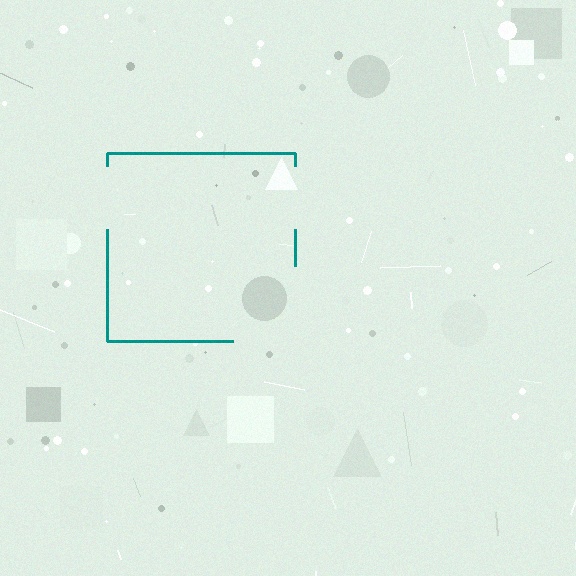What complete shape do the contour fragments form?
The contour fragments form a square.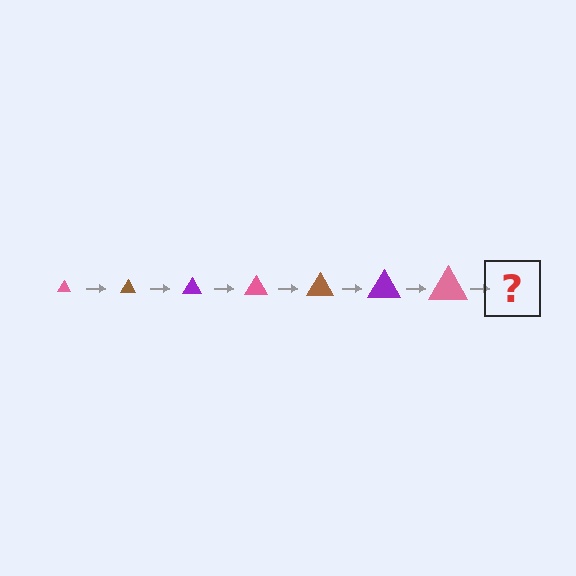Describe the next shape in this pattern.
It should be a brown triangle, larger than the previous one.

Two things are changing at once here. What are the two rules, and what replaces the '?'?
The two rules are that the triangle grows larger each step and the color cycles through pink, brown, and purple. The '?' should be a brown triangle, larger than the previous one.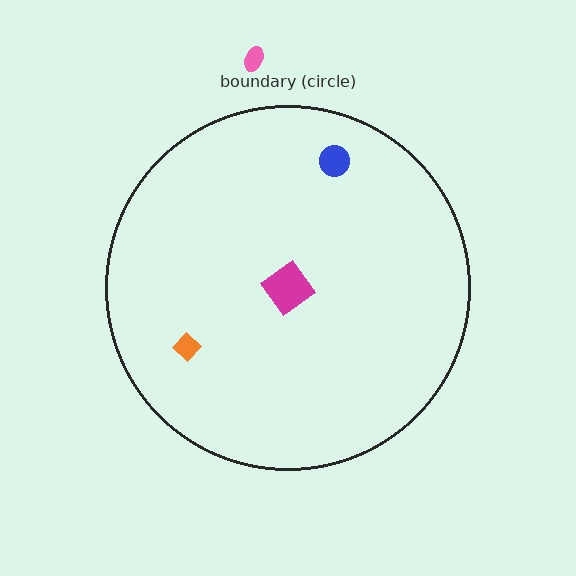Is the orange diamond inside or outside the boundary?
Inside.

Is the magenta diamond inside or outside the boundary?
Inside.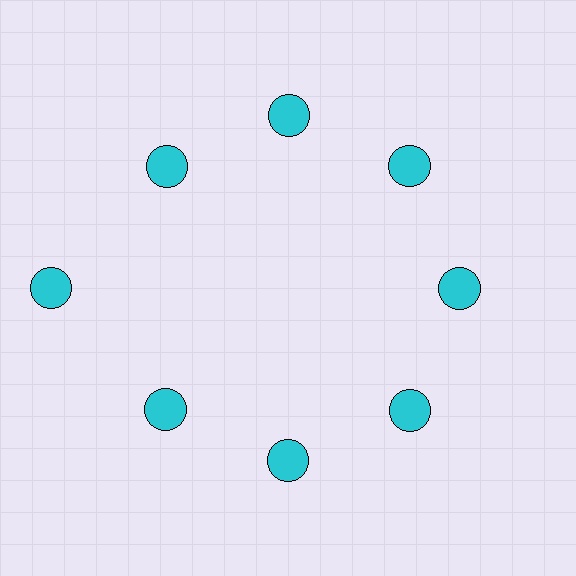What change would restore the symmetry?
The symmetry would be restored by moving it inward, back onto the ring so that all 8 circles sit at equal angles and equal distance from the center.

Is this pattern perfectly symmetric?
No. The 8 cyan circles are arranged in a ring, but one element near the 9 o'clock position is pushed outward from the center, breaking the 8-fold rotational symmetry.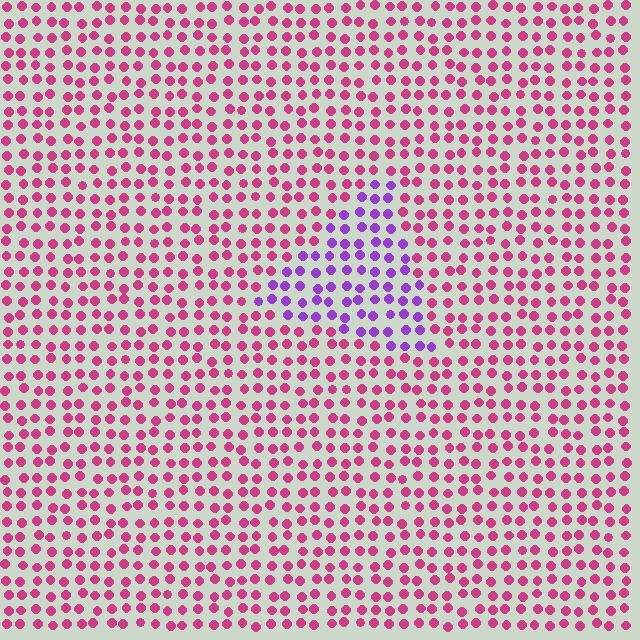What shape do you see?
I see a triangle.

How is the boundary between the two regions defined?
The boundary is defined purely by a slight shift in hue (about 51 degrees). Spacing, size, and orientation are identical on both sides.